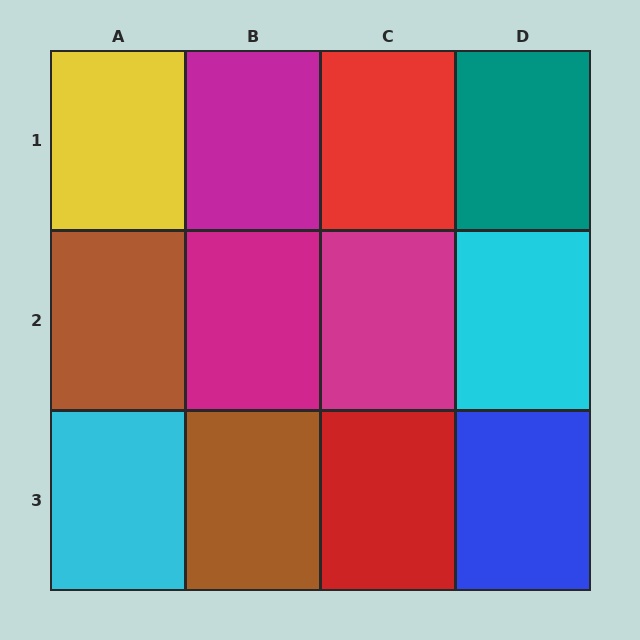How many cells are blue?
1 cell is blue.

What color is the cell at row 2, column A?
Brown.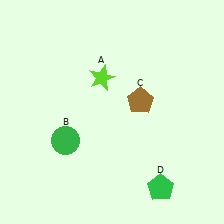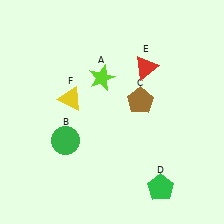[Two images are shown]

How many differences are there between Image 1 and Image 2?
There are 2 differences between the two images.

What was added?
A red triangle (E), a yellow triangle (F) were added in Image 2.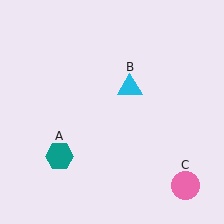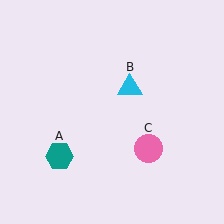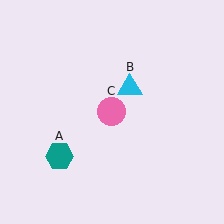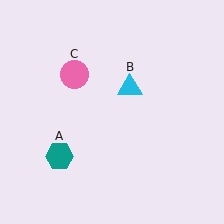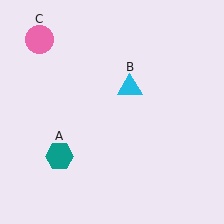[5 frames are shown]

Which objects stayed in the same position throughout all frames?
Teal hexagon (object A) and cyan triangle (object B) remained stationary.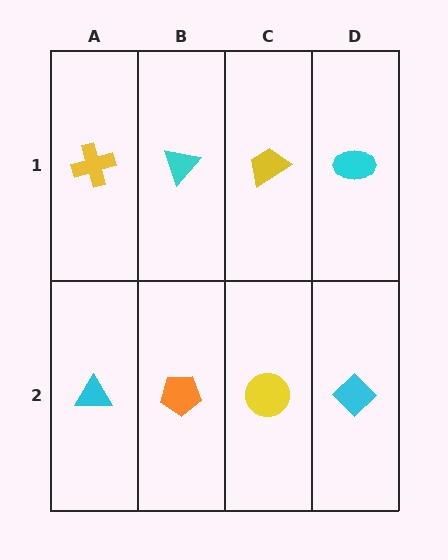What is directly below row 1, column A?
A cyan triangle.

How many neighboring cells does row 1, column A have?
2.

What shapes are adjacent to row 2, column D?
A cyan ellipse (row 1, column D), a yellow circle (row 2, column C).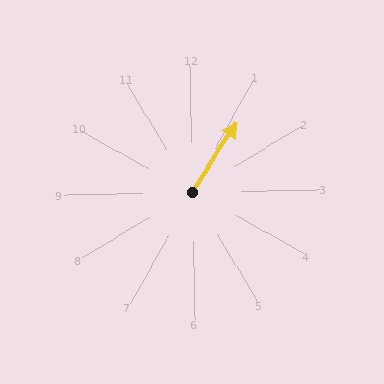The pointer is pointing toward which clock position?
Roughly 1 o'clock.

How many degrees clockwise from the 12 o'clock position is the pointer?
Approximately 34 degrees.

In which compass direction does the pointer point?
Northeast.